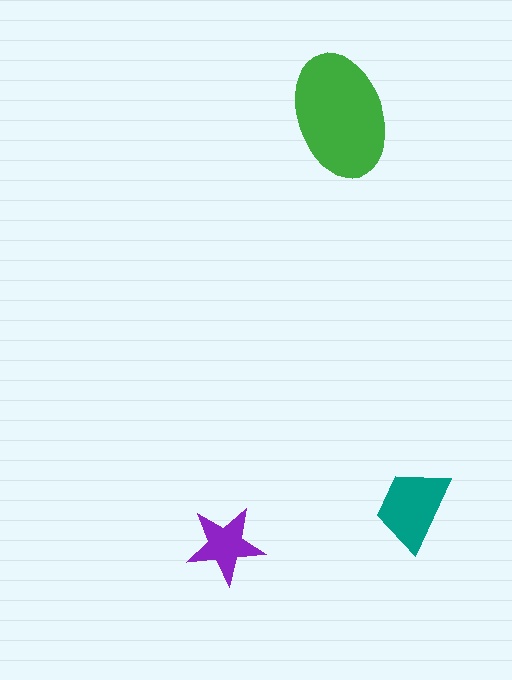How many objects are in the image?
There are 3 objects in the image.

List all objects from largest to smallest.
The green ellipse, the teal trapezoid, the purple star.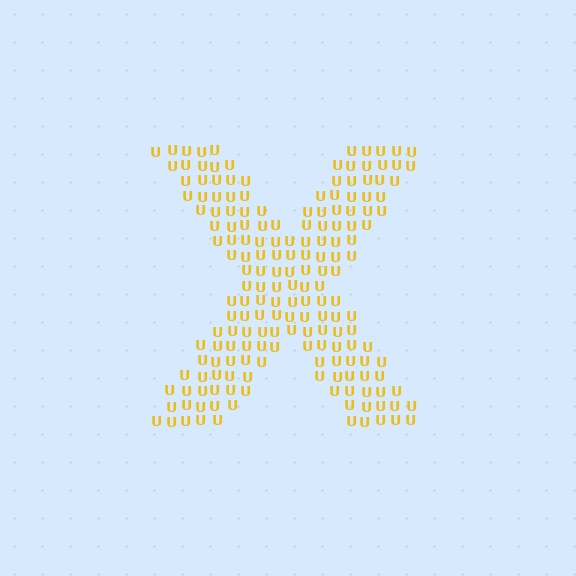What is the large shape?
The large shape is the letter X.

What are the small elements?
The small elements are letter U's.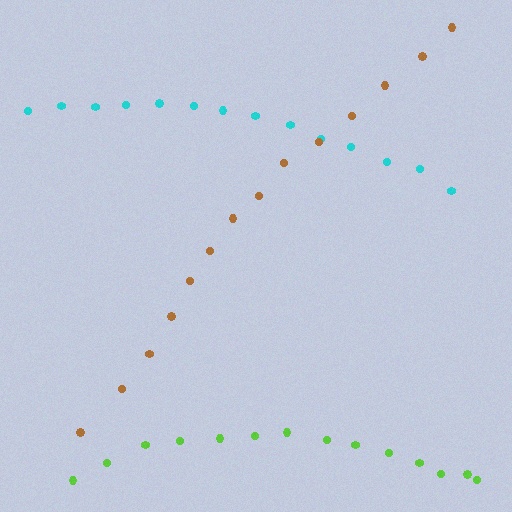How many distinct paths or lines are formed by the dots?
There are 3 distinct paths.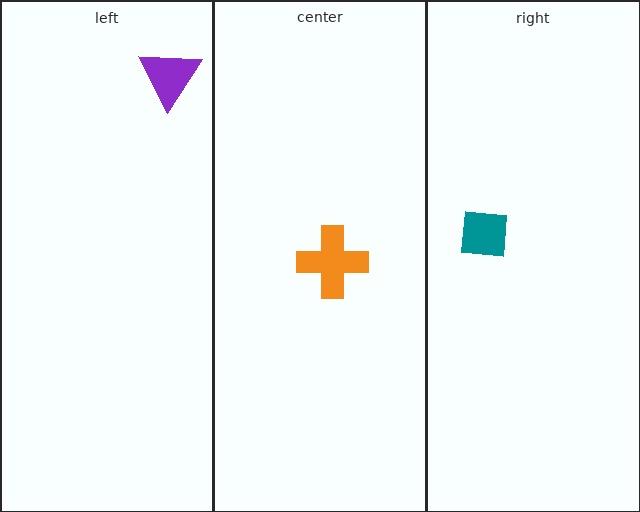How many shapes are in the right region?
1.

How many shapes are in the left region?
1.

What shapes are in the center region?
The orange cross.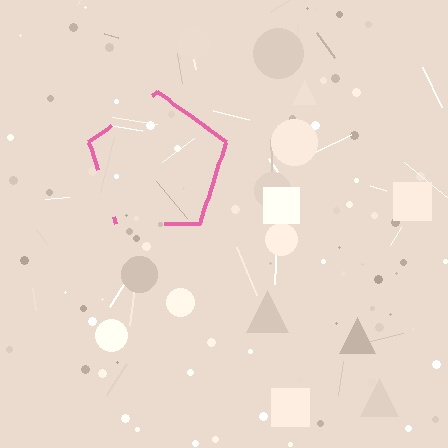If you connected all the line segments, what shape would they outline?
They would outline a pentagon.